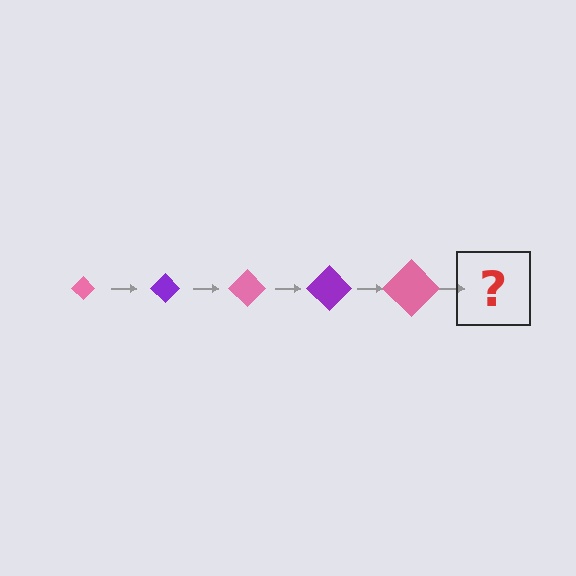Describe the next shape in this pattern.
It should be a purple diamond, larger than the previous one.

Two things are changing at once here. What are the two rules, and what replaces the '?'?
The two rules are that the diamond grows larger each step and the color cycles through pink and purple. The '?' should be a purple diamond, larger than the previous one.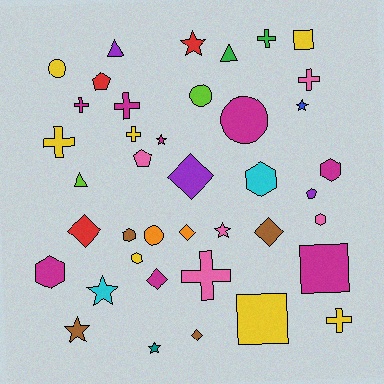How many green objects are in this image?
There are 2 green objects.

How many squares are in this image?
There are 3 squares.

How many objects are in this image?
There are 40 objects.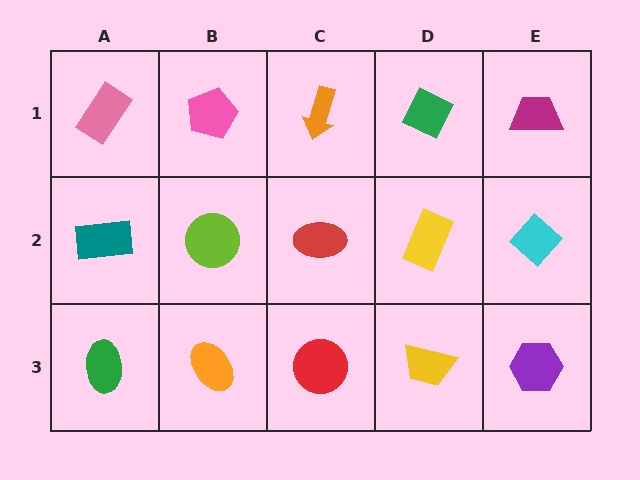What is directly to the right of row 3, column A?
An orange ellipse.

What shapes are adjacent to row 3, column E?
A cyan diamond (row 2, column E), a yellow trapezoid (row 3, column D).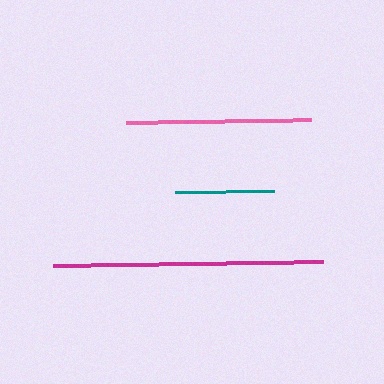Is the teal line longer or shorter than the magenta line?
The magenta line is longer than the teal line.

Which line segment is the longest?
The magenta line is the longest at approximately 270 pixels.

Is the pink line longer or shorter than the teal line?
The pink line is longer than the teal line.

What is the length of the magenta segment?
The magenta segment is approximately 270 pixels long.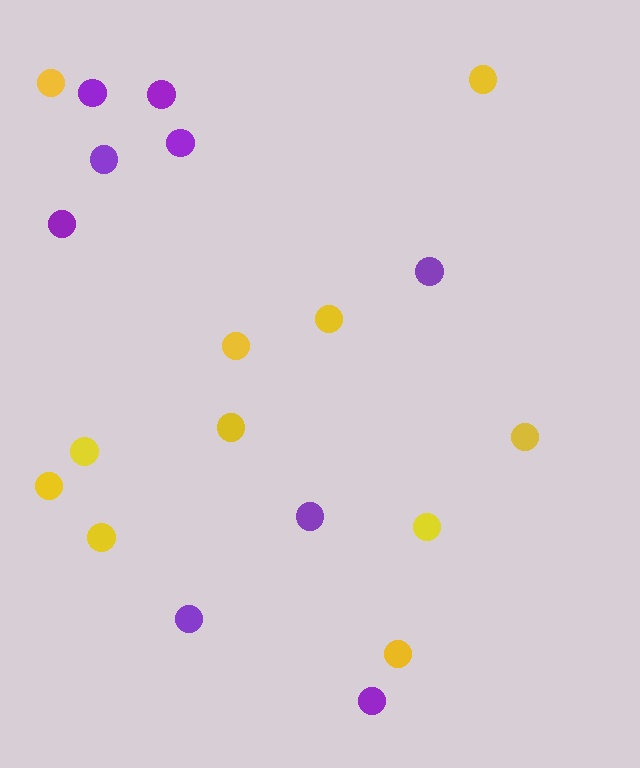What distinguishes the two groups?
There are 2 groups: one group of yellow circles (11) and one group of purple circles (9).